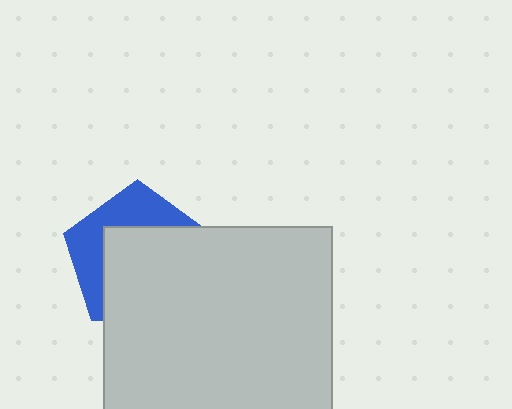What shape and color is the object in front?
The object in front is a light gray square.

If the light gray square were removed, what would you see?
You would see the complete blue pentagon.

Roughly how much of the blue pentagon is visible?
A small part of it is visible (roughly 38%).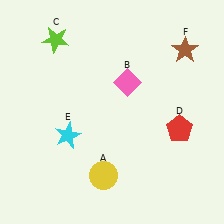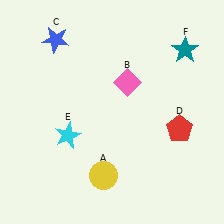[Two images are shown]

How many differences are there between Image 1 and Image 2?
There are 2 differences between the two images.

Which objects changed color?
C changed from lime to blue. F changed from brown to teal.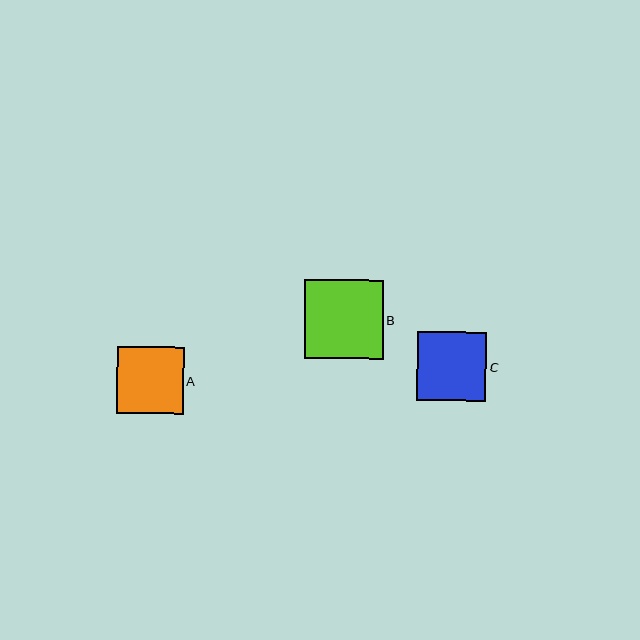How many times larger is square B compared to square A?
Square B is approximately 1.2 times the size of square A.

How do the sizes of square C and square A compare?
Square C and square A are approximately the same size.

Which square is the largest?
Square B is the largest with a size of approximately 78 pixels.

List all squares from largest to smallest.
From largest to smallest: B, C, A.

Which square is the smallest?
Square A is the smallest with a size of approximately 67 pixels.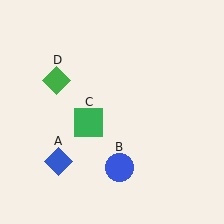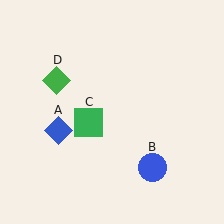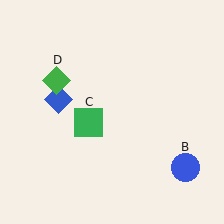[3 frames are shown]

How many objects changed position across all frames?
2 objects changed position: blue diamond (object A), blue circle (object B).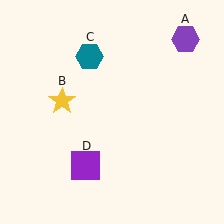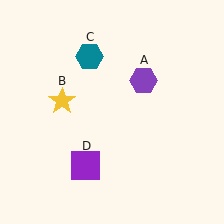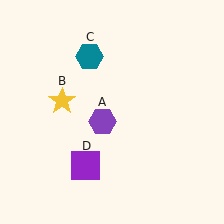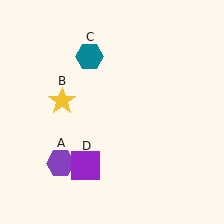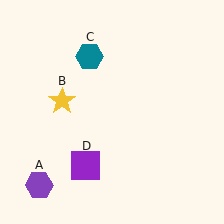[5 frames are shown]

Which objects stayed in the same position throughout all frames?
Yellow star (object B) and teal hexagon (object C) and purple square (object D) remained stationary.